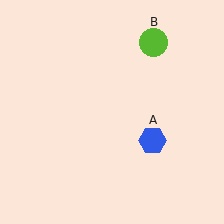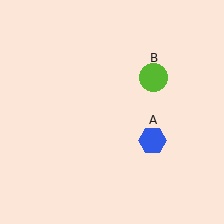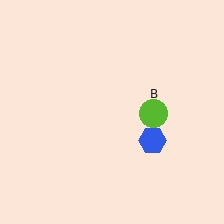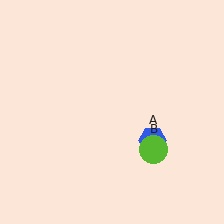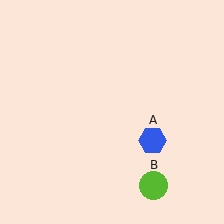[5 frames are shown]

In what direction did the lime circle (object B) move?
The lime circle (object B) moved down.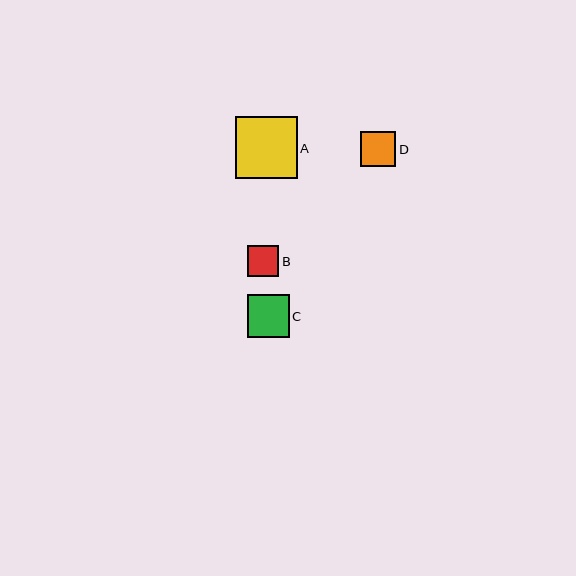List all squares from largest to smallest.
From largest to smallest: A, C, D, B.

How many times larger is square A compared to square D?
Square A is approximately 1.8 times the size of square D.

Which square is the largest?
Square A is the largest with a size of approximately 62 pixels.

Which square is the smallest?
Square B is the smallest with a size of approximately 31 pixels.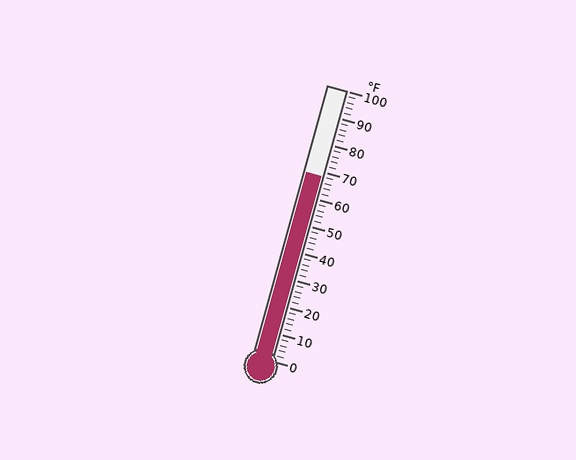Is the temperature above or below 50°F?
The temperature is above 50°F.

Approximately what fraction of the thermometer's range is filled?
The thermometer is filled to approximately 70% of its range.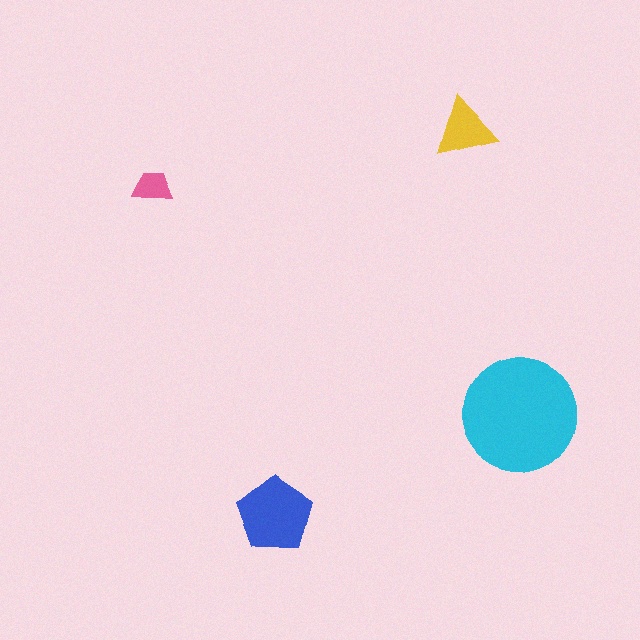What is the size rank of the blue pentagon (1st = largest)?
2nd.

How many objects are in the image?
There are 4 objects in the image.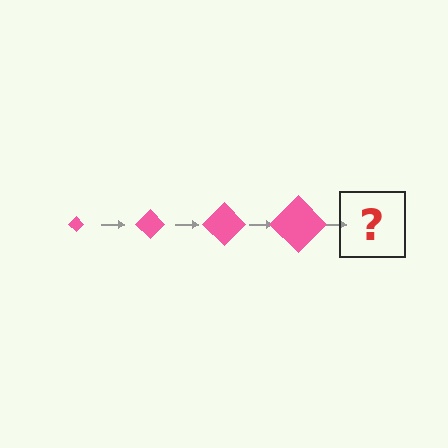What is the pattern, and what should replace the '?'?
The pattern is that the diamond gets progressively larger each step. The '?' should be a pink diamond, larger than the previous one.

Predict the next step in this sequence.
The next step is a pink diamond, larger than the previous one.